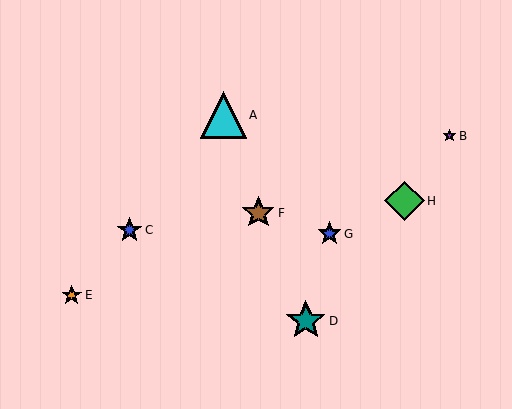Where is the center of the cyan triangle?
The center of the cyan triangle is at (223, 115).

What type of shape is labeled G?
Shape G is a blue star.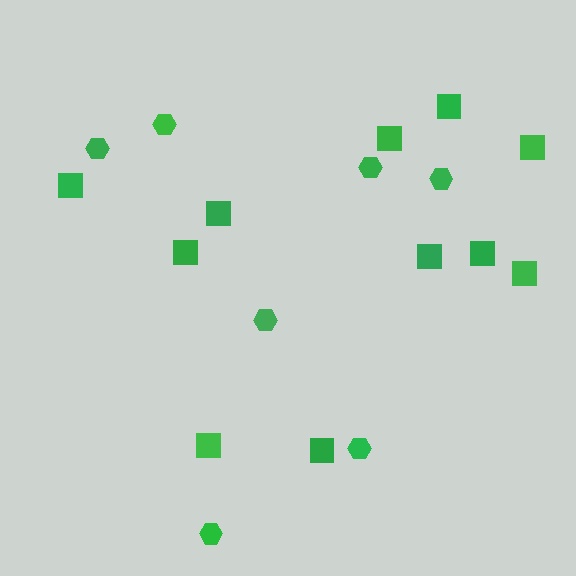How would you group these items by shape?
There are 2 groups: one group of squares (11) and one group of hexagons (7).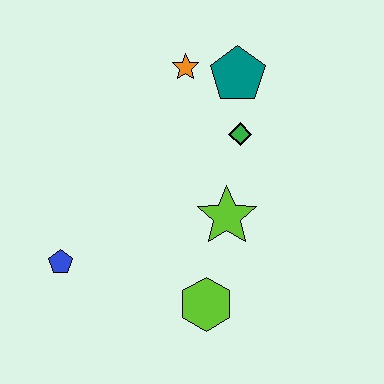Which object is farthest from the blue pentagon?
The teal pentagon is farthest from the blue pentagon.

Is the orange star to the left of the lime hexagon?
Yes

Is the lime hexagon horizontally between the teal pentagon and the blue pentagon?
Yes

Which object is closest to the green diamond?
The teal pentagon is closest to the green diamond.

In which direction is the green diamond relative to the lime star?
The green diamond is above the lime star.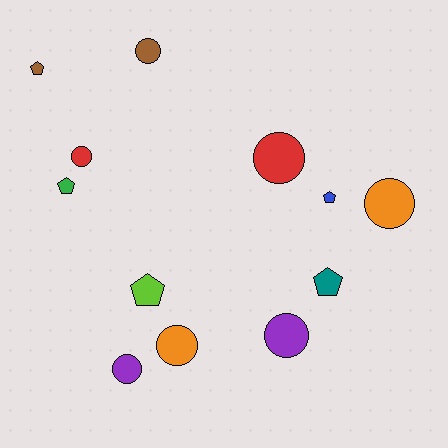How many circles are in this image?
There are 7 circles.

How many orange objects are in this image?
There are 2 orange objects.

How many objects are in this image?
There are 12 objects.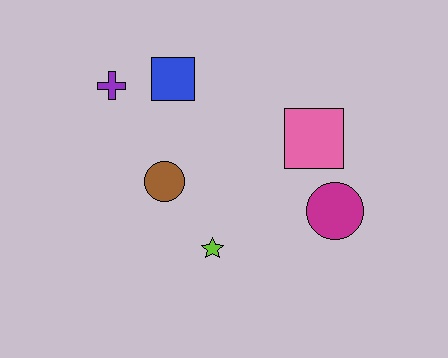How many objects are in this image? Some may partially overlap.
There are 6 objects.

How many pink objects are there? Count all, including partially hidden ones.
There is 1 pink object.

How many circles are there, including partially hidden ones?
There are 2 circles.